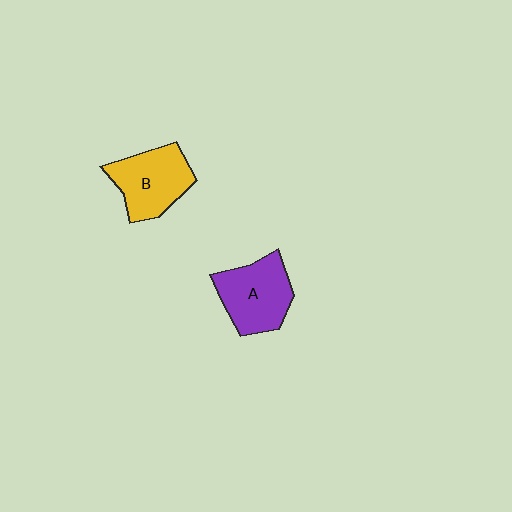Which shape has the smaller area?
Shape B (yellow).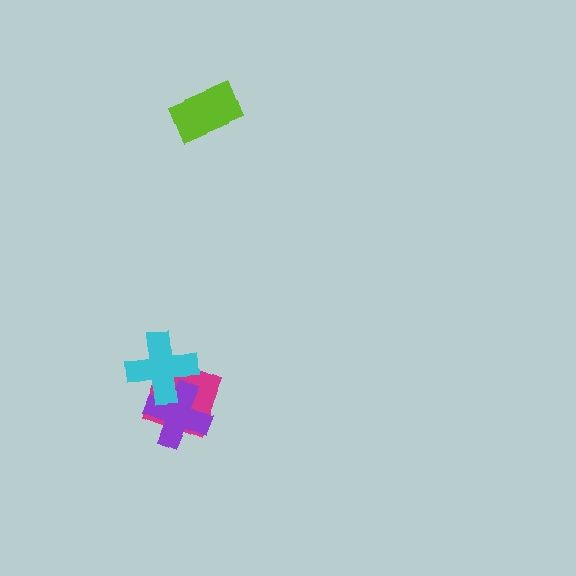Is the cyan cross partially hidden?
No, no other shape covers it.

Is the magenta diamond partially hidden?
Yes, it is partially covered by another shape.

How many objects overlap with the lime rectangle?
0 objects overlap with the lime rectangle.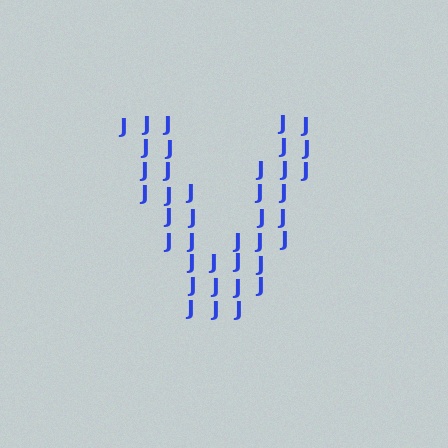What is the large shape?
The large shape is the letter V.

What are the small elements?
The small elements are letter J's.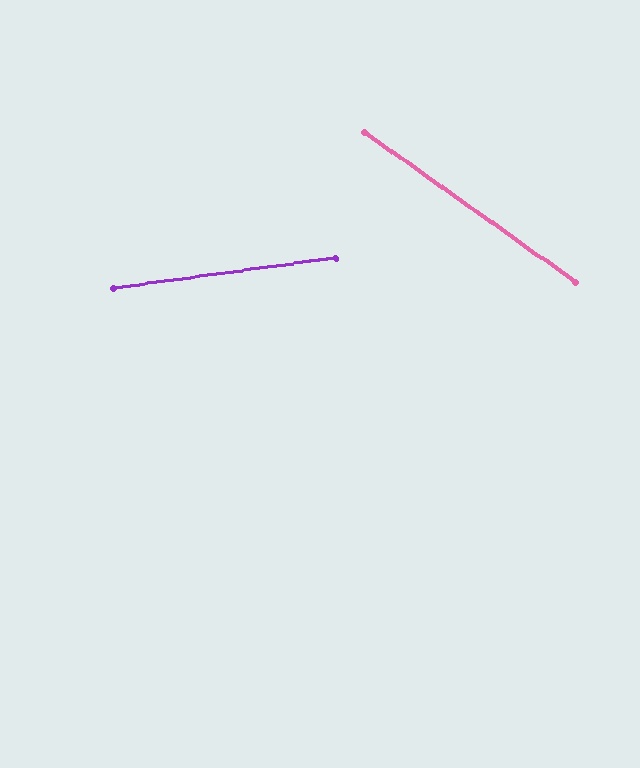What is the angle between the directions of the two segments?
Approximately 43 degrees.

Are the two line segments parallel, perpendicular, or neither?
Neither parallel nor perpendicular — they differ by about 43°.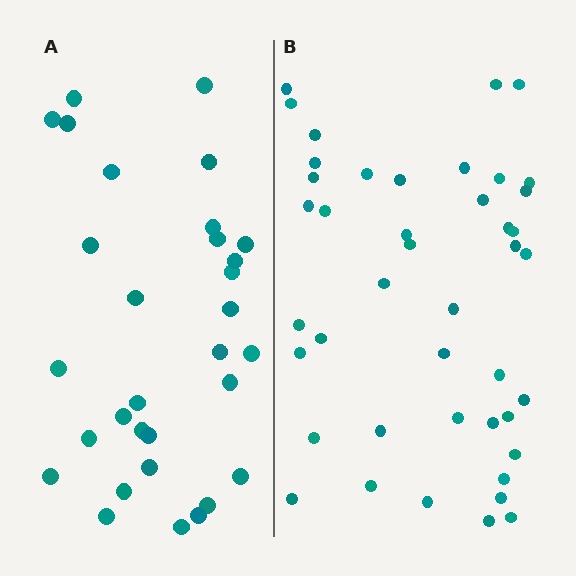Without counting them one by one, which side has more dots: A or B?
Region B (the right region) has more dots.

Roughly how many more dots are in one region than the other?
Region B has roughly 12 or so more dots than region A.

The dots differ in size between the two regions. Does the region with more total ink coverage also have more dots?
No. Region A has more total ink coverage because its dots are larger, but region B actually contains more individual dots. Total area can be misleading — the number of items is what matters here.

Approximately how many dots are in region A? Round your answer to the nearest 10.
About 30 dots. (The exact count is 31, which rounds to 30.)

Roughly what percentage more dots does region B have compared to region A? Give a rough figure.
About 40% more.